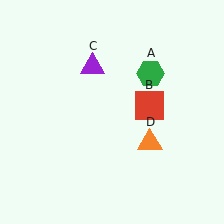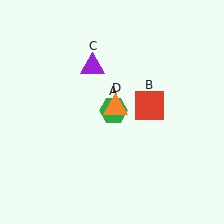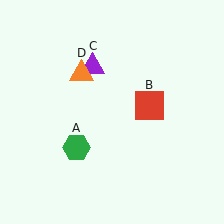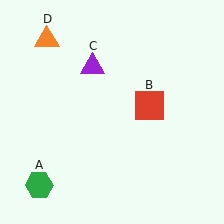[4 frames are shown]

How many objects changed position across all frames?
2 objects changed position: green hexagon (object A), orange triangle (object D).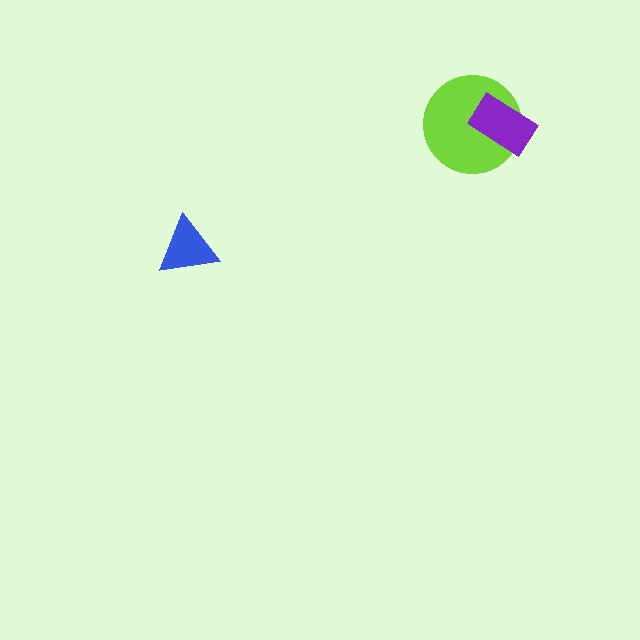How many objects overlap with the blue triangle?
0 objects overlap with the blue triangle.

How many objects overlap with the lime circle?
1 object overlaps with the lime circle.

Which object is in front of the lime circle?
The purple rectangle is in front of the lime circle.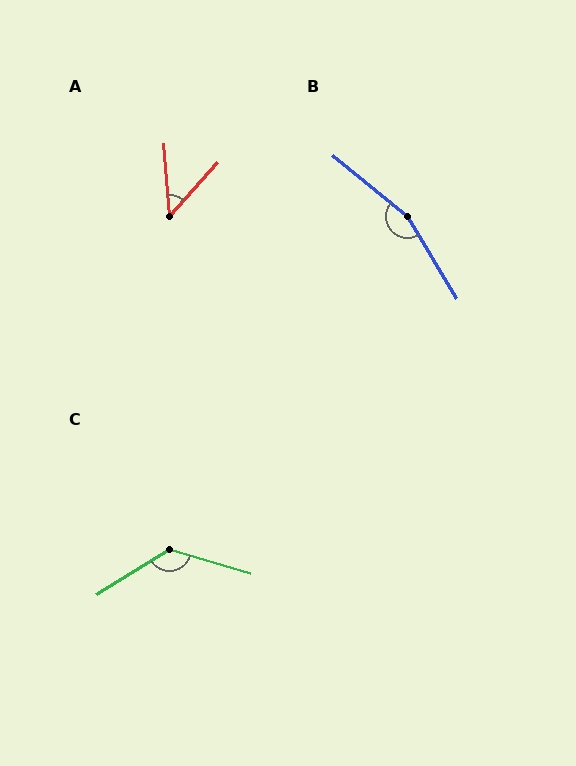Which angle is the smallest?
A, at approximately 46 degrees.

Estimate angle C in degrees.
Approximately 132 degrees.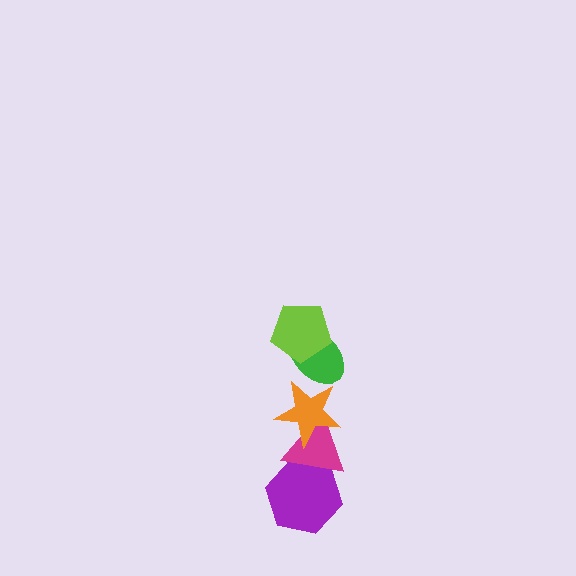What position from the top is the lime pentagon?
The lime pentagon is 1st from the top.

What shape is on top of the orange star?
The green ellipse is on top of the orange star.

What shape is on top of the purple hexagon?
The magenta triangle is on top of the purple hexagon.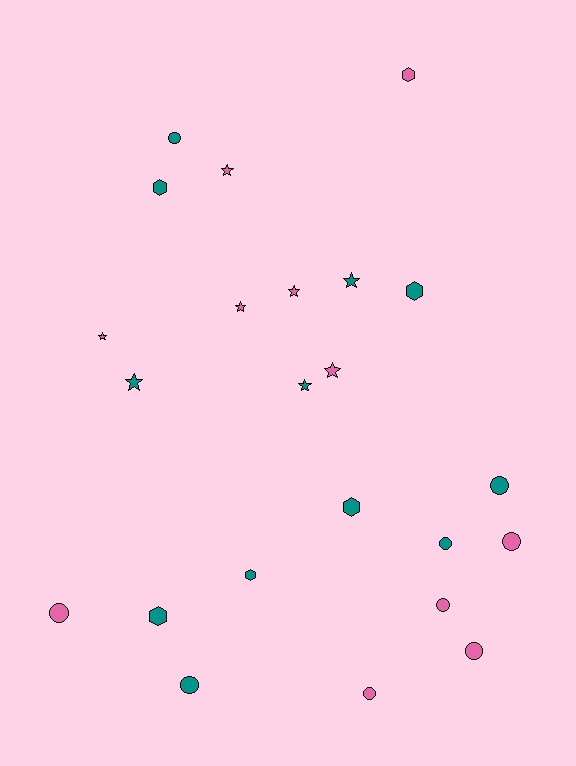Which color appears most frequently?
Teal, with 12 objects.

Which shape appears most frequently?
Circle, with 9 objects.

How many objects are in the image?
There are 23 objects.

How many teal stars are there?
There are 3 teal stars.